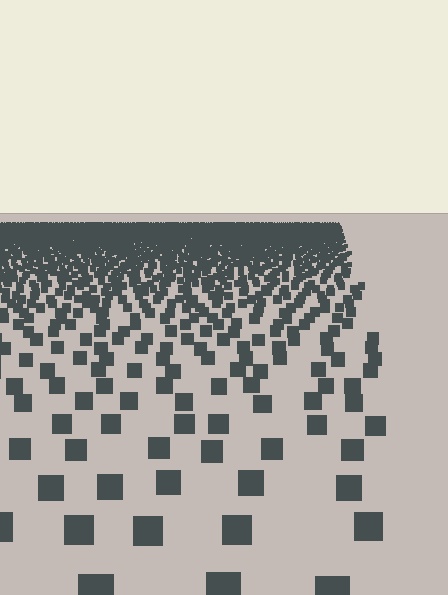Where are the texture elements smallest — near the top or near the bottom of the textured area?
Near the top.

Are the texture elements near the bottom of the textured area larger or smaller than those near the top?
Larger. Near the bottom, elements are closer to the viewer and appear at a bigger on-screen size.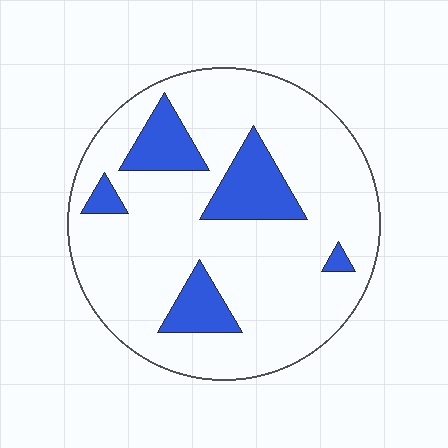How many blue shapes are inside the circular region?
5.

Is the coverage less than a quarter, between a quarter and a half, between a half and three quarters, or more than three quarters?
Less than a quarter.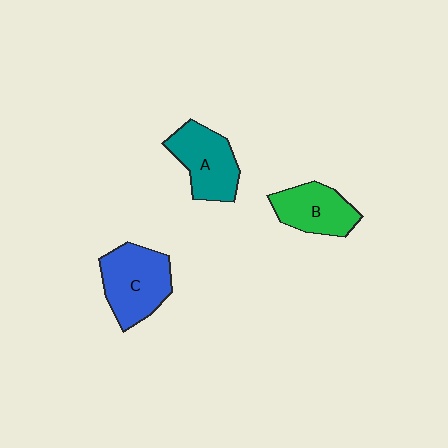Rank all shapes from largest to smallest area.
From largest to smallest: C (blue), A (teal), B (green).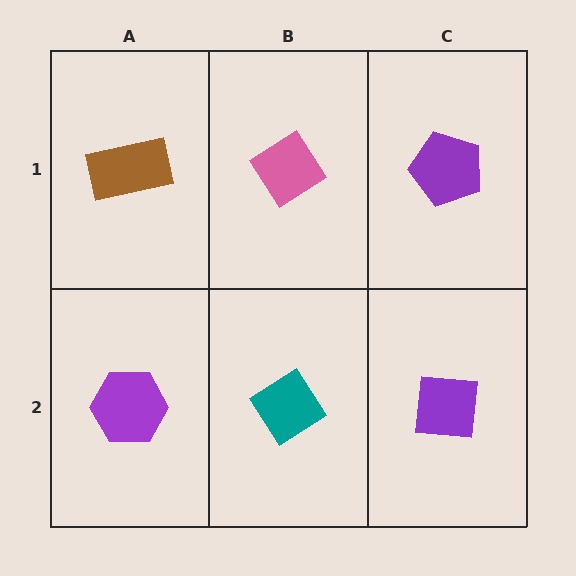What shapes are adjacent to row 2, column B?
A pink diamond (row 1, column B), a purple hexagon (row 2, column A), a purple square (row 2, column C).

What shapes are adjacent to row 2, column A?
A brown rectangle (row 1, column A), a teal diamond (row 2, column B).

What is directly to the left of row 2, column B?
A purple hexagon.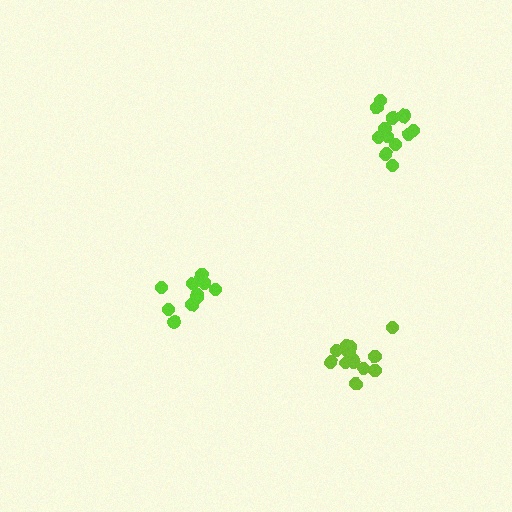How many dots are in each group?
Group 1: 11 dots, Group 2: 13 dots, Group 3: 13 dots (37 total).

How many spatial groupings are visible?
There are 3 spatial groupings.